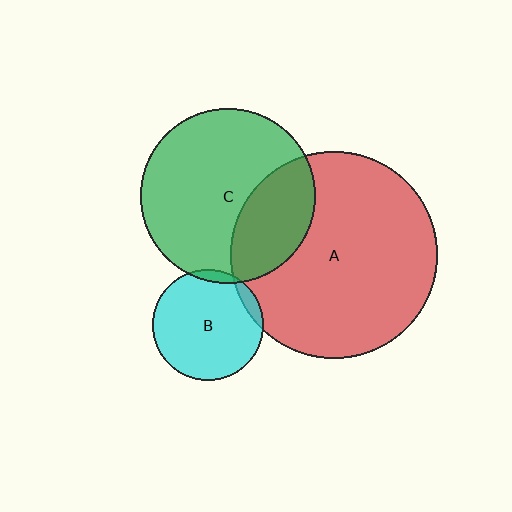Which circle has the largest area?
Circle A (red).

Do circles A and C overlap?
Yes.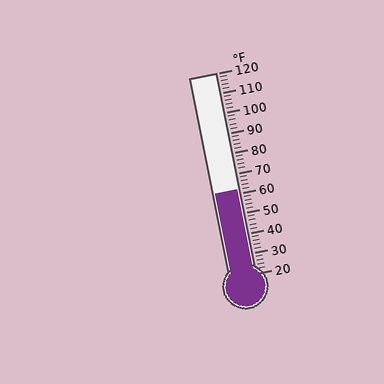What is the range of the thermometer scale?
The thermometer scale ranges from 20°F to 120°F.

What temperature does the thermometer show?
The thermometer shows approximately 62°F.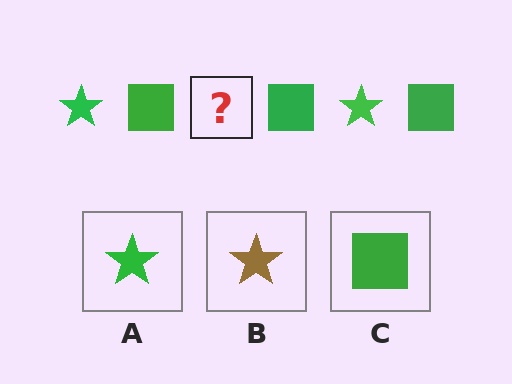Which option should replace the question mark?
Option A.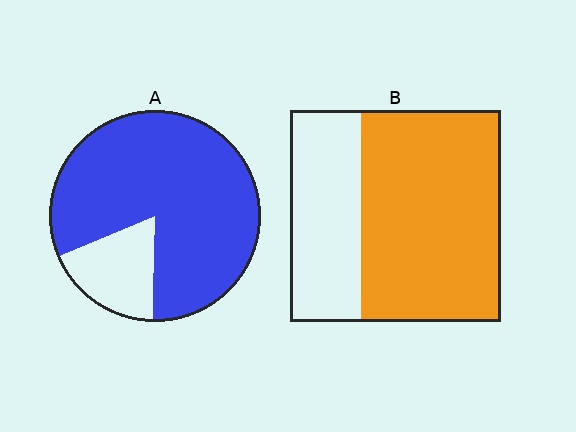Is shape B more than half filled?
Yes.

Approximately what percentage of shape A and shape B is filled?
A is approximately 80% and B is approximately 65%.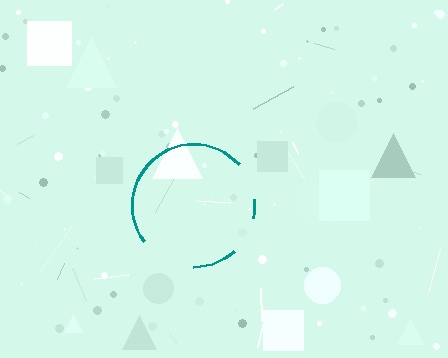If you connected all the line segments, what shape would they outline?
They would outline a circle.